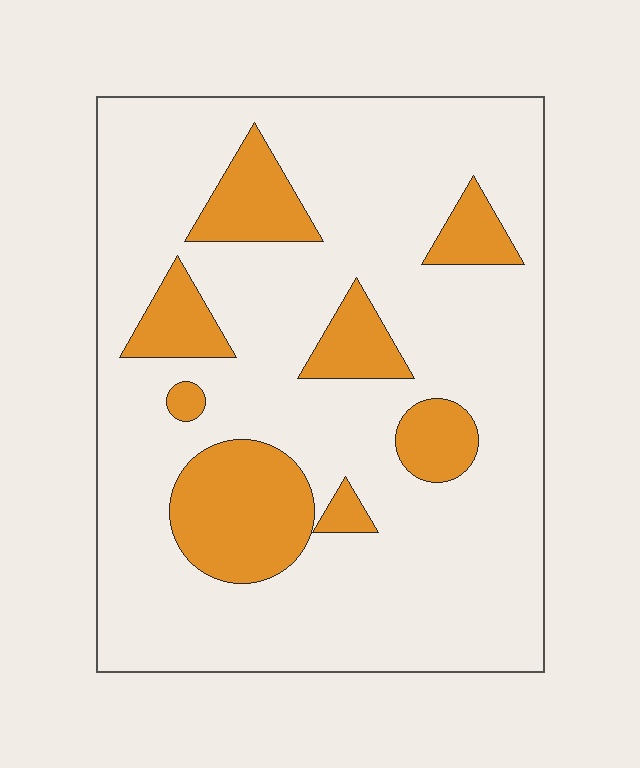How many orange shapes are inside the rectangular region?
8.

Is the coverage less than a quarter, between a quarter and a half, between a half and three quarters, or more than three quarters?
Less than a quarter.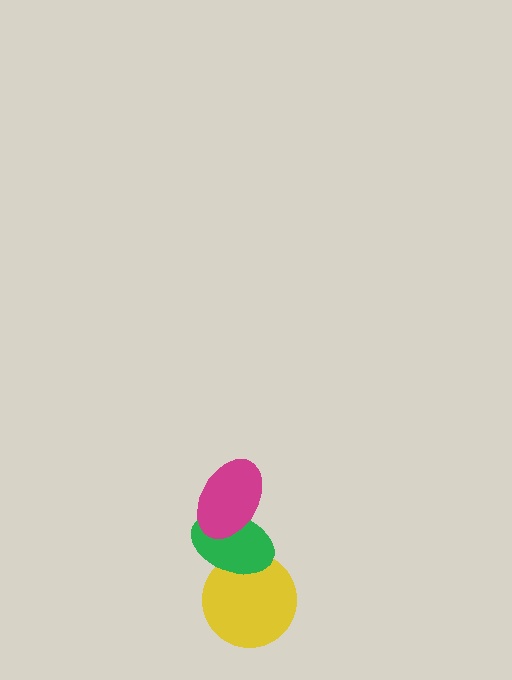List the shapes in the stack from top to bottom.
From top to bottom: the magenta ellipse, the green ellipse, the yellow circle.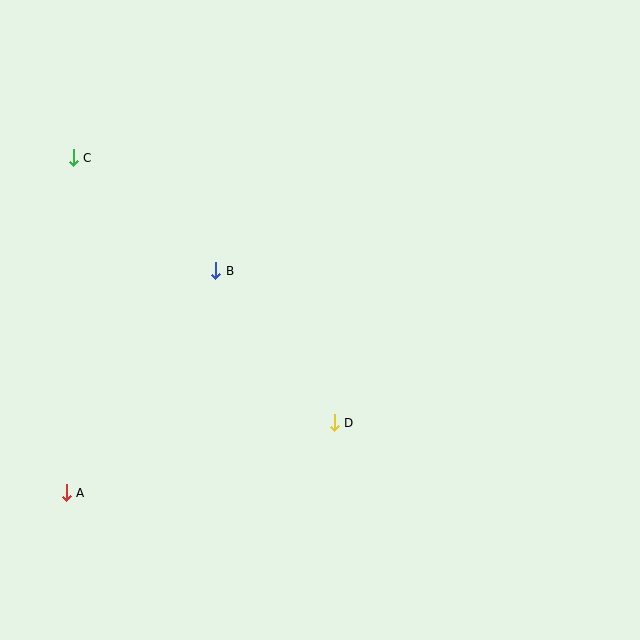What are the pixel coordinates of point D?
Point D is at (334, 423).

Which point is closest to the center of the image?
Point D at (334, 423) is closest to the center.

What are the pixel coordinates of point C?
Point C is at (73, 158).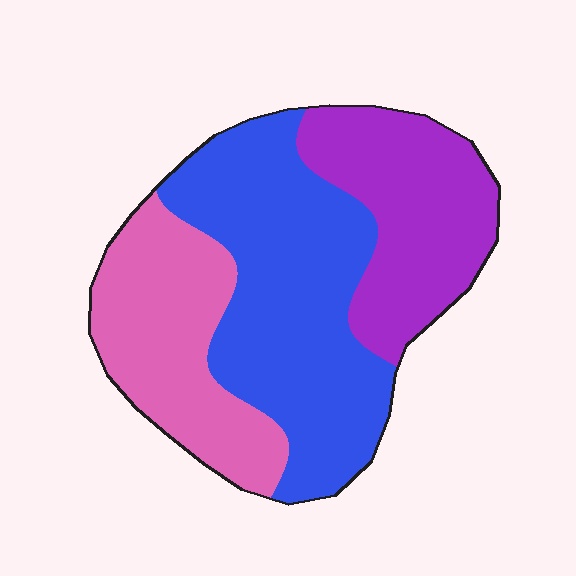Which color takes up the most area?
Blue, at roughly 45%.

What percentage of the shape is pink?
Pink takes up between a quarter and a half of the shape.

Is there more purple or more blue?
Blue.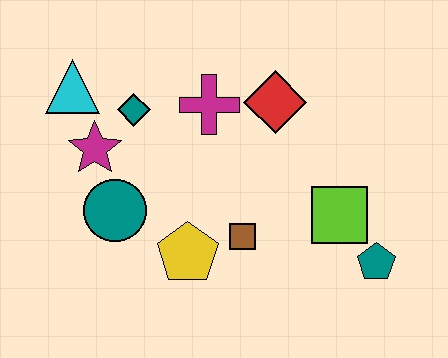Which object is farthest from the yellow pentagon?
The cyan triangle is farthest from the yellow pentagon.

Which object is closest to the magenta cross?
The red diamond is closest to the magenta cross.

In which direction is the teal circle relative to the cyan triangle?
The teal circle is below the cyan triangle.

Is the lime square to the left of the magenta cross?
No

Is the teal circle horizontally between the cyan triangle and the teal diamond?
Yes